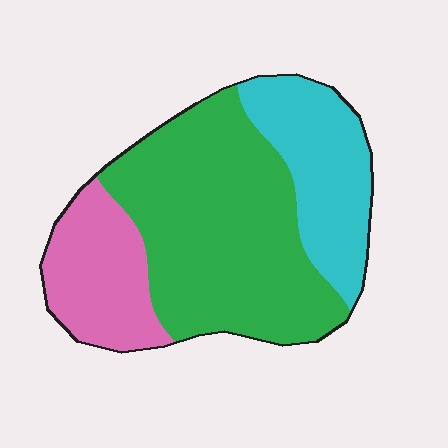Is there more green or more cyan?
Green.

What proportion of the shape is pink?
Pink covers about 20% of the shape.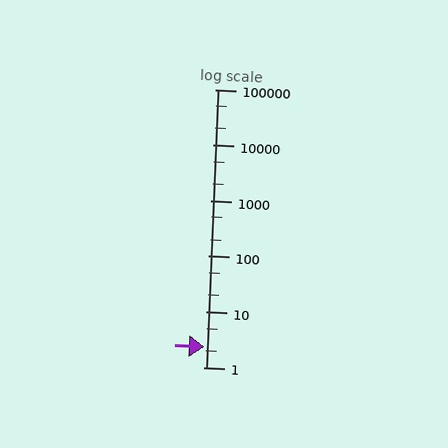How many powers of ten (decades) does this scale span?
The scale spans 5 decades, from 1 to 100000.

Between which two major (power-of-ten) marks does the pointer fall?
The pointer is between 1 and 10.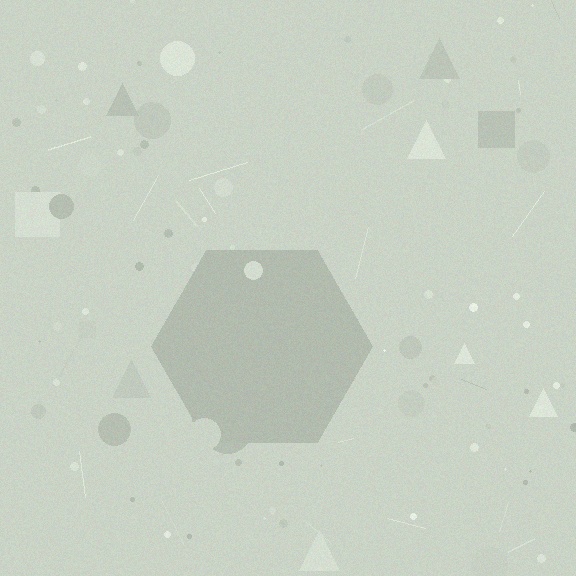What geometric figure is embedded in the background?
A hexagon is embedded in the background.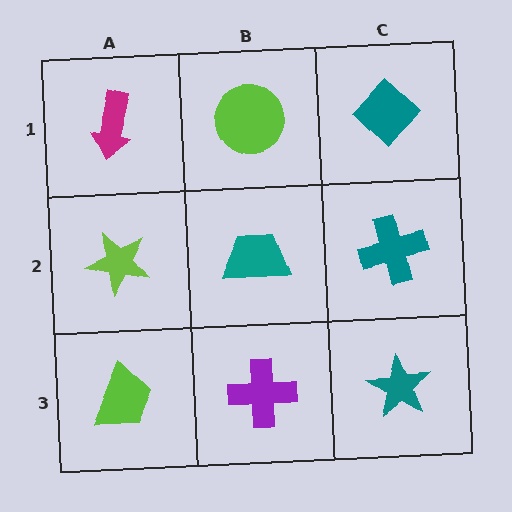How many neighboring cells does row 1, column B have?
3.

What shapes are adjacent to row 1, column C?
A teal cross (row 2, column C), a lime circle (row 1, column B).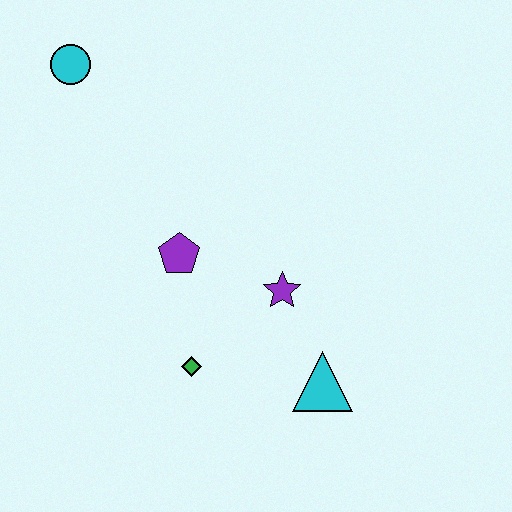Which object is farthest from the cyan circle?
The cyan triangle is farthest from the cyan circle.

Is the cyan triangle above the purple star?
No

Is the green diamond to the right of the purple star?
No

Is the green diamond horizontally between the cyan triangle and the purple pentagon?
Yes